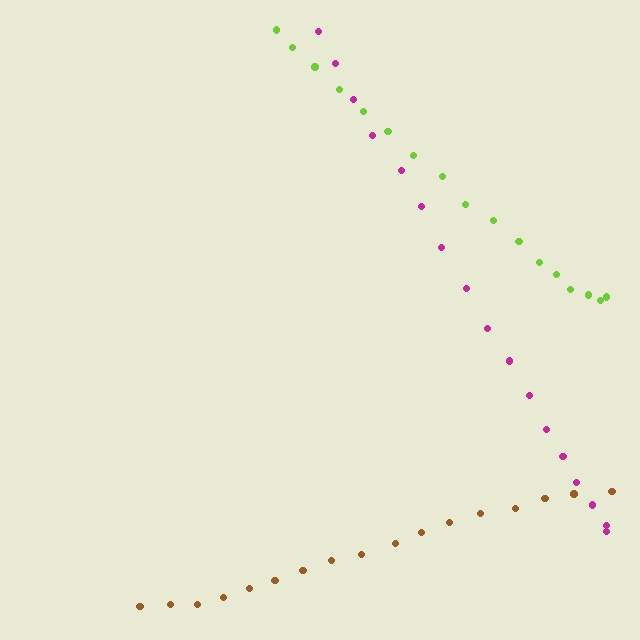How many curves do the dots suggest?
There are 3 distinct paths.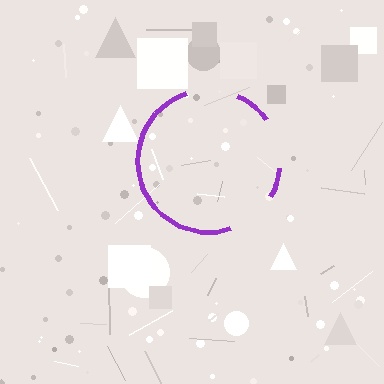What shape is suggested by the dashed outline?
The dashed outline suggests a circle.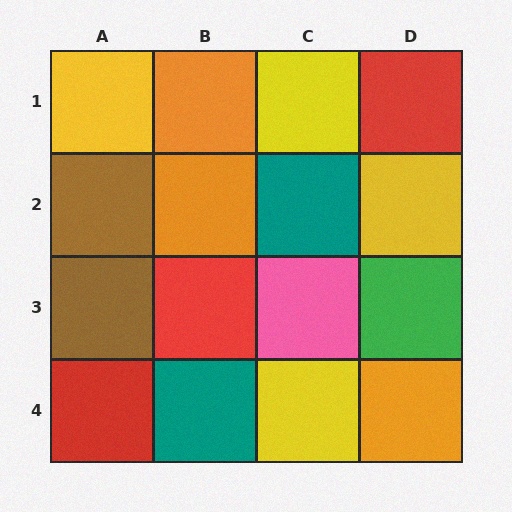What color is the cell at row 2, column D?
Yellow.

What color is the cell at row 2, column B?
Orange.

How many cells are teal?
2 cells are teal.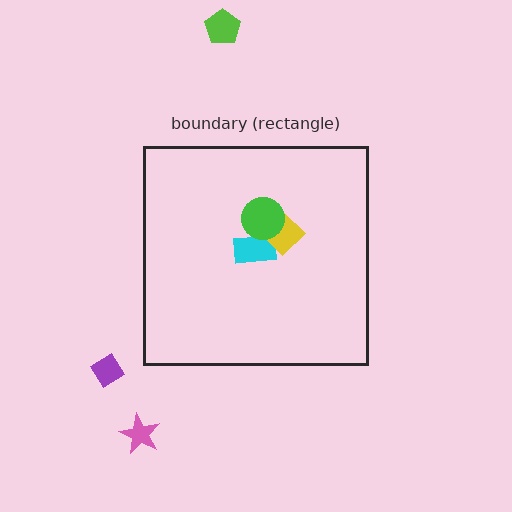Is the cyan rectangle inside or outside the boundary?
Inside.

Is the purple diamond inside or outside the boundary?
Outside.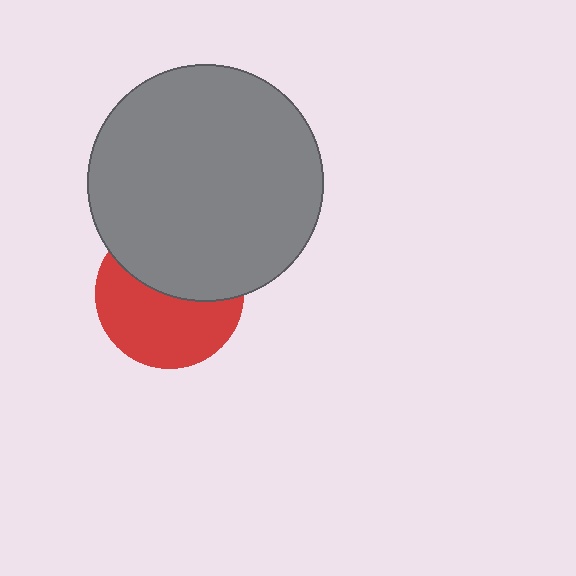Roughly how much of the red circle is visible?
About half of it is visible (roughly 55%).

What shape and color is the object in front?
The object in front is a gray circle.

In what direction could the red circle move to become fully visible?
The red circle could move down. That would shift it out from behind the gray circle entirely.